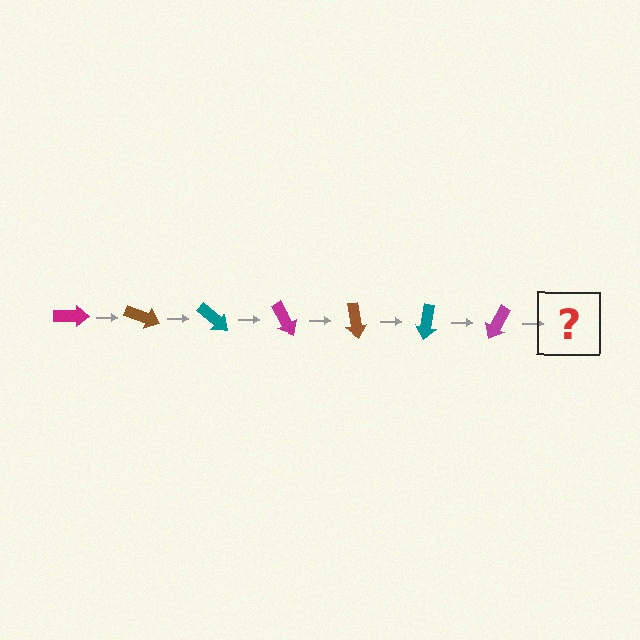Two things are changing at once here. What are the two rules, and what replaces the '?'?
The two rules are that it rotates 20 degrees each step and the color cycles through magenta, brown, and teal. The '?' should be a brown arrow, rotated 140 degrees from the start.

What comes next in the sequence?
The next element should be a brown arrow, rotated 140 degrees from the start.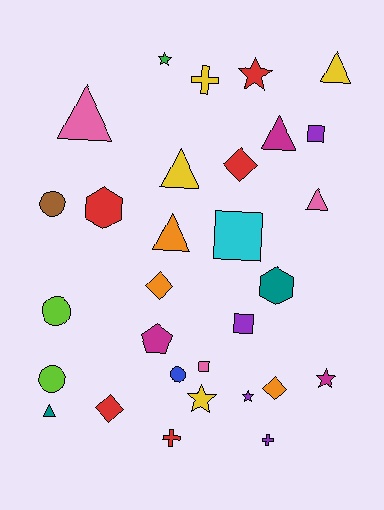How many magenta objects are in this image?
There are 3 magenta objects.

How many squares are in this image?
There are 4 squares.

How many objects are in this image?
There are 30 objects.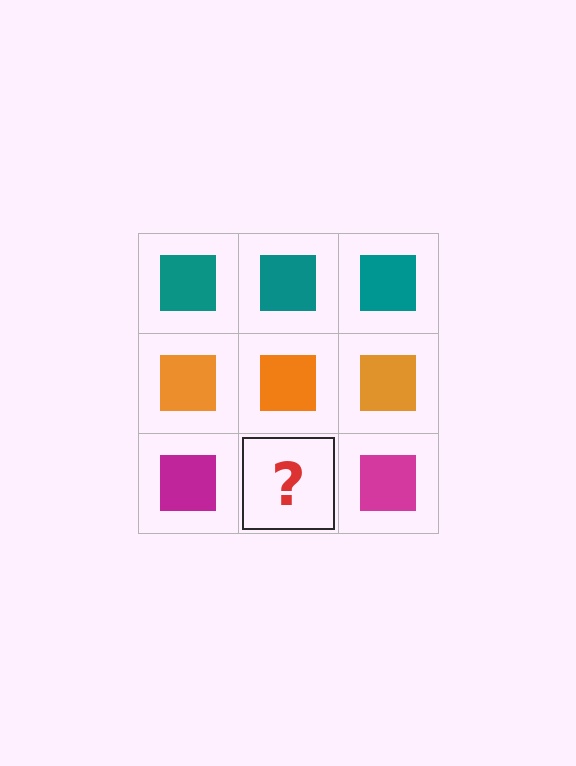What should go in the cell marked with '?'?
The missing cell should contain a magenta square.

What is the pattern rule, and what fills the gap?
The rule is that each row has a consistent color. The gap should be filled with a magenta square.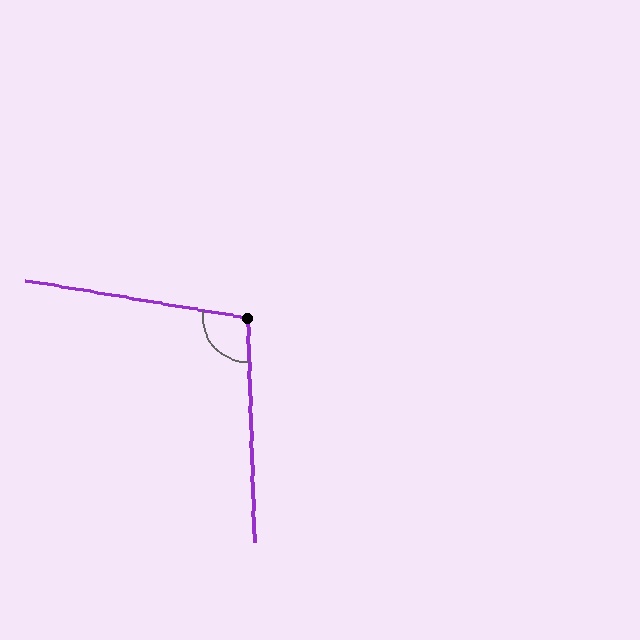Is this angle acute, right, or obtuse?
It is obtuse.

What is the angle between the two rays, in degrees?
Approximately 101 degrees.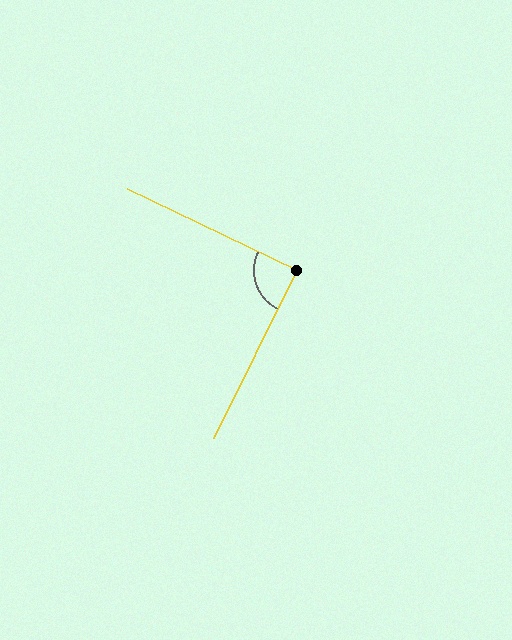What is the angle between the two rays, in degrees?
Approximately 89 degrees.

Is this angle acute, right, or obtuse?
It is approximately a right angle.